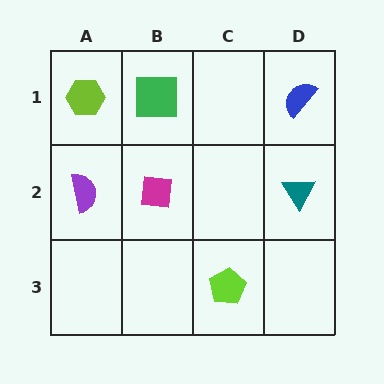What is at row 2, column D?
A teal triangle.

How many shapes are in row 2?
3 shapes.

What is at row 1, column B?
A green square.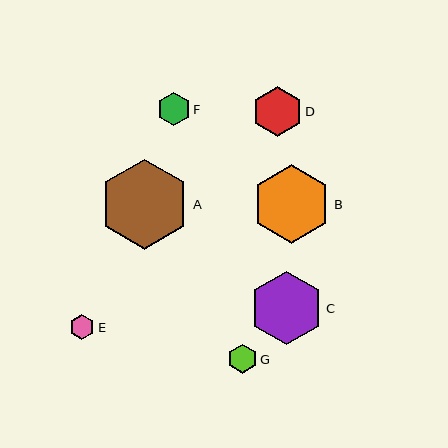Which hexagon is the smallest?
Hexagon E is the smallest with a size of approximately 25 pixels.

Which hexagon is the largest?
Hexagon A is the largest with a size of approximately 90 pixels.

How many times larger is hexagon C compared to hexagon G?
Hexagon C is approximately 2.5 times the size of hexagon G.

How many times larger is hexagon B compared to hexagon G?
Hexagon B is approximately 2.7 times the size of hexagon G.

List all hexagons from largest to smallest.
From largest to smallest: A, B, C, D, F, G, E.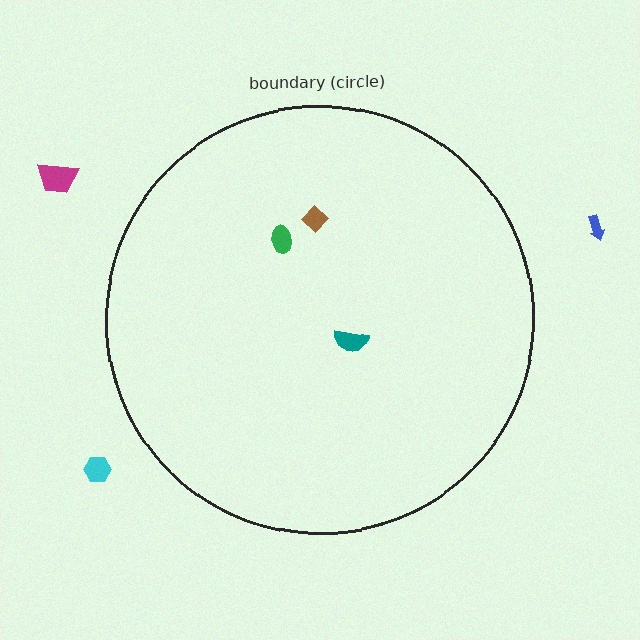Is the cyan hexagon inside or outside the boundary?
Outside.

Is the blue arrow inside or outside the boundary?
Outside.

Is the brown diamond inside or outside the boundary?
Inside.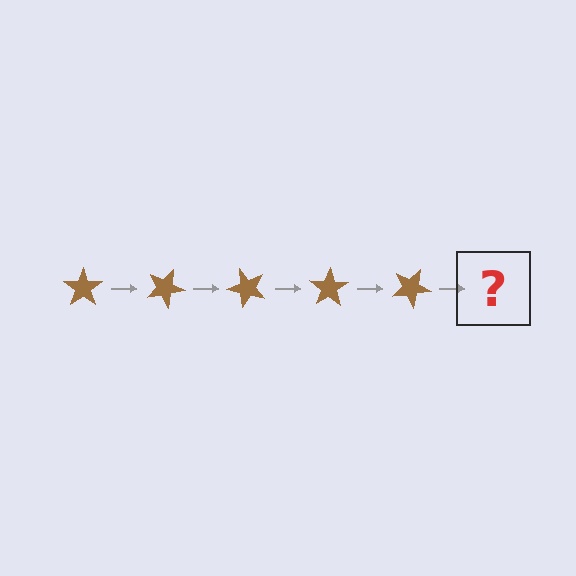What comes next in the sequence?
The next element should be a brown star rotated 125 degrees.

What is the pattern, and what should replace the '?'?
The pattern is that the star rotates 25 degrees each step. The '?' should be a brown star rotated 125 degrees.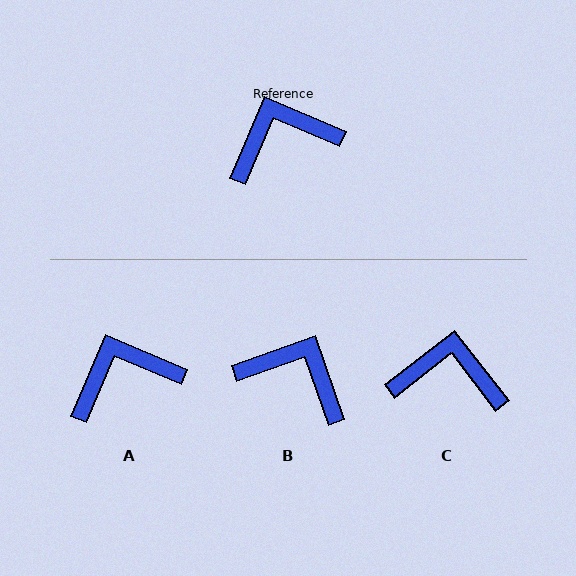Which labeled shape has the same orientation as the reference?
A.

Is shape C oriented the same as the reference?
No, it is off by about 29 degrees.